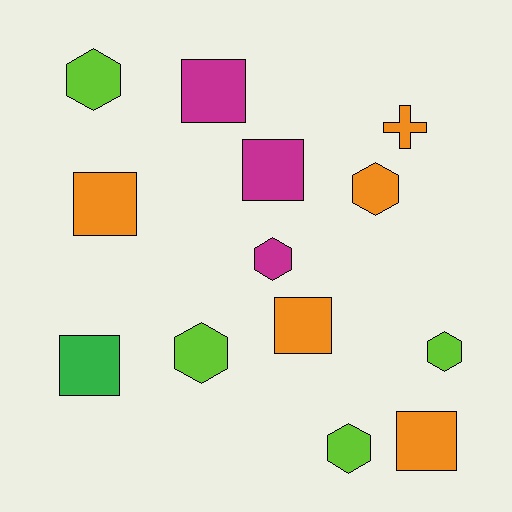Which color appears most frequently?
Orange, with 5 objects.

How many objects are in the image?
There are 13 objects.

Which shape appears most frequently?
Square, with 6 objects.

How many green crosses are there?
There are no green crosses.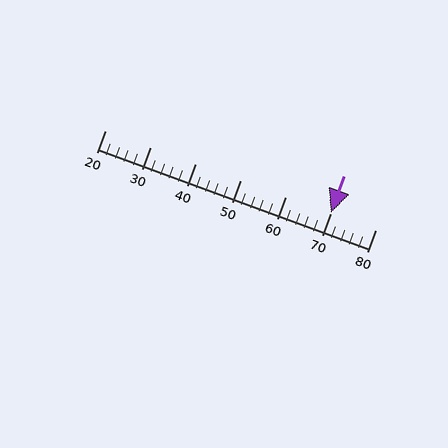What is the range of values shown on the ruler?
The ruler shows values from 20 to 80.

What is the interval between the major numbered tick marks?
The major tick marks are spaced 10 units apart.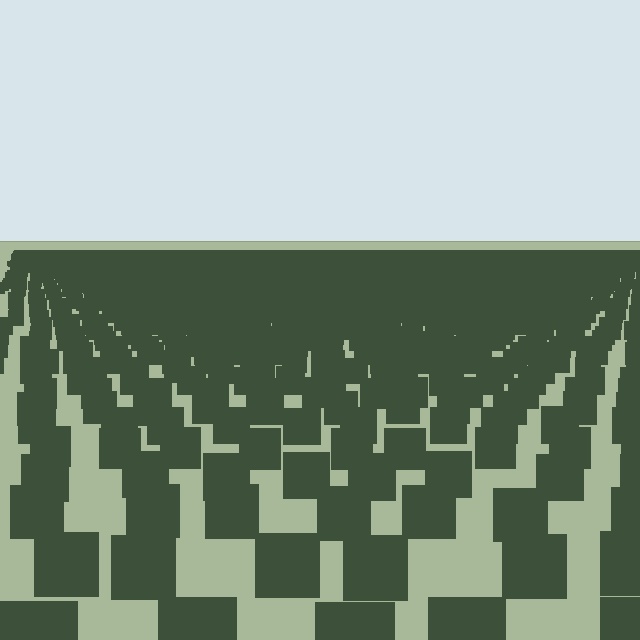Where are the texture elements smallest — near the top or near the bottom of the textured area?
Near the top.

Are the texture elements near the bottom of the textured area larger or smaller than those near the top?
Larger. Near the bottom, elements are closer to the viewer and appear at a bigger on-screen size.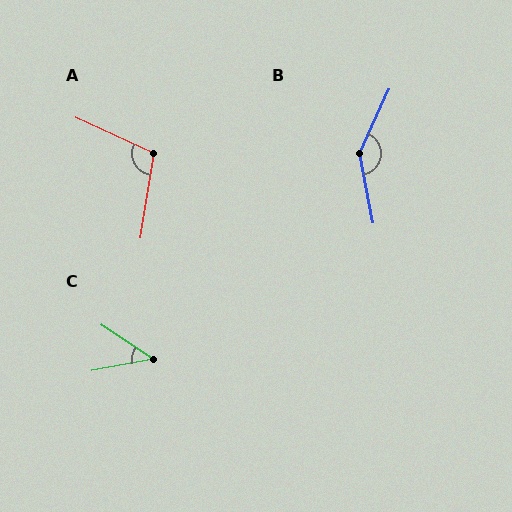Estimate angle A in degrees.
Approximately 106 degrees.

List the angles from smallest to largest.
C (45°), A (106°), B (144°).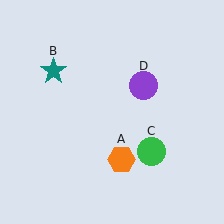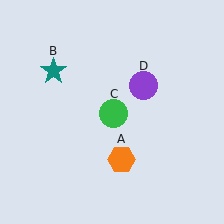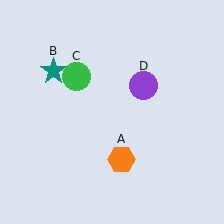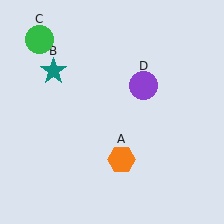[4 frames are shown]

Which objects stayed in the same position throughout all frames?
Orange hexagon (object A) and teal star (object B) and purple circle (object D) remained stationary.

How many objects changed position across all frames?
1 object changed position: green circle (object C).